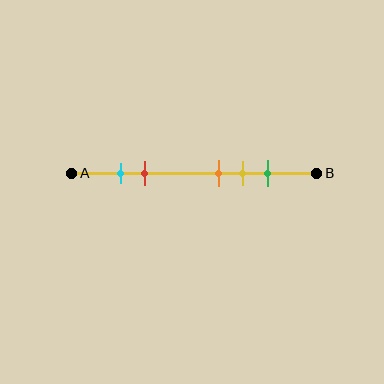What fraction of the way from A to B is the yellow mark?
The yellow mark is approximately 70% (0.7) of the way from A to B.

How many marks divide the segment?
There are 5 marks dividing the segment.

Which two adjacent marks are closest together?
The cyan and red marks are the closest adjacent pair.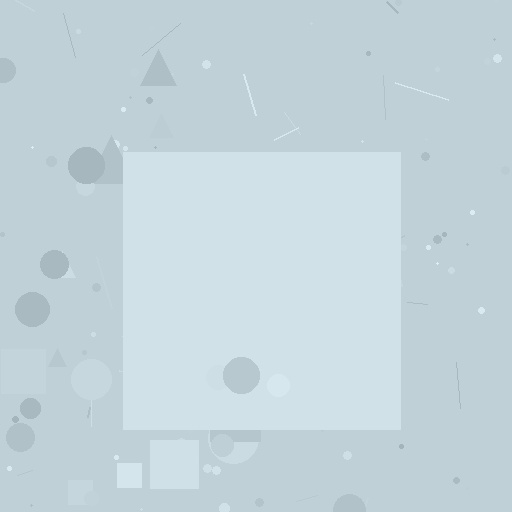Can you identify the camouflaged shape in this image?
The camouflaged shape is a square.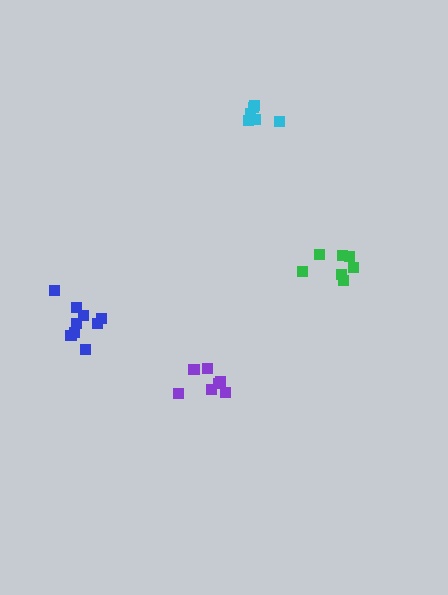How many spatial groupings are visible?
There are 4 spatial groupings.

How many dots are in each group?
Group 1: 6 dots, Group 2: 9 dots, Group 3: 7 dots, Group 4: 7 dots (29 total).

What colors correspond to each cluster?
The clusters are colored: cyan, blue, green, purple.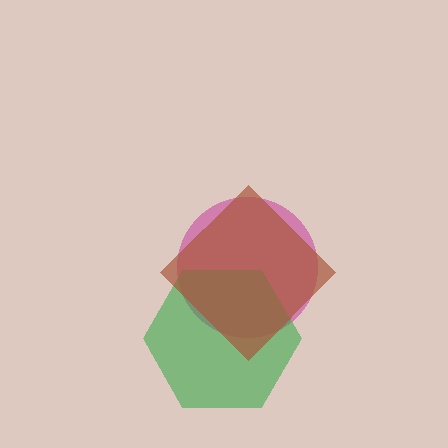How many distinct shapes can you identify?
There are 3 distinct shapes: a magenta circle, a green hexagon, a brown diamond.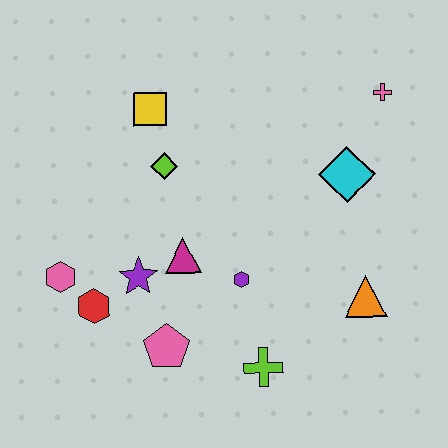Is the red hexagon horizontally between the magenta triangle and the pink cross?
No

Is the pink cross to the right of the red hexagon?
Yes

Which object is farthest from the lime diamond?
The orange triangle is farthest from the lime diamond.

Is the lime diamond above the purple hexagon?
Yes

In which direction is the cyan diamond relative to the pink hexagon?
The cyan diamond is to the right of the pink hexagon.